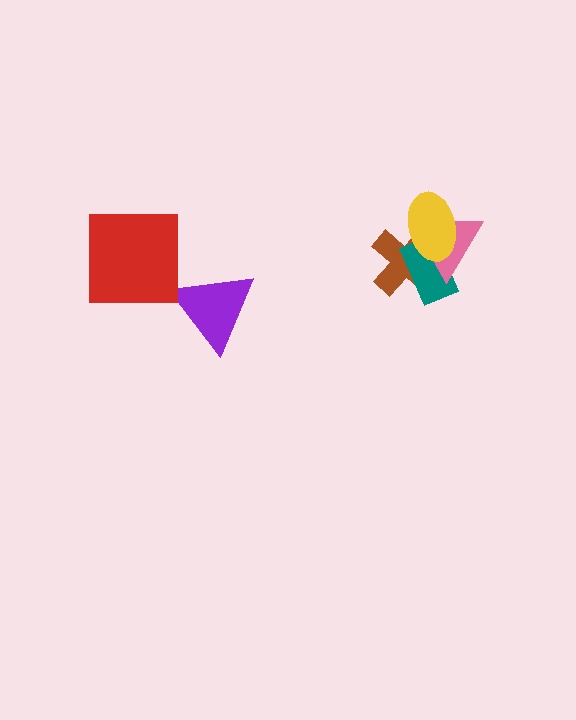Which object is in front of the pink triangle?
The yellow ellipse is in front of the pink triangle.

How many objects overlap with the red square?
0 objects overlap with the red square.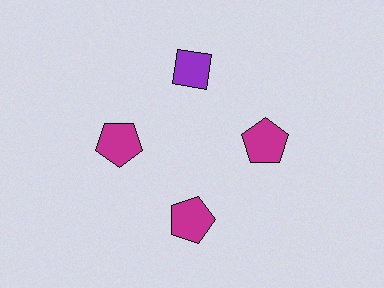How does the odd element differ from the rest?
It differs in both color (purple instead of magenta) and shape (diamond instead of pentagon).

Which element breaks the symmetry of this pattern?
The purple diamond at roughly the 12 o'clock position breaks the symmetry. All other shapes are magenta pentagons.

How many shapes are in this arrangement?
There are 4 shapes arranged in a ring pattern.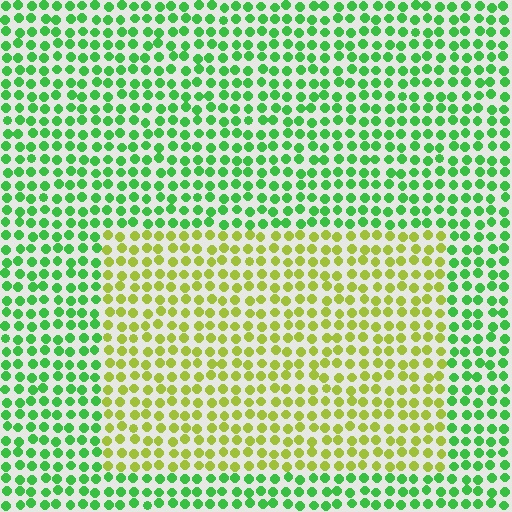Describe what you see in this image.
The image is filled with small green elements in a uniform arrangement. A rectangle-shaped region is visible where the elements are tinted to a slightly different hue, forming a subtle color boundary.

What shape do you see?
I see a rectangle.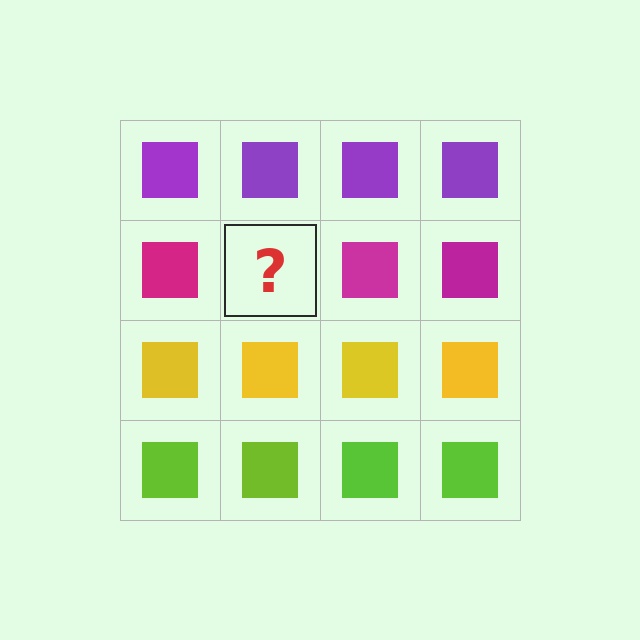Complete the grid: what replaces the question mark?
The question mark should be replaced with a magenta square.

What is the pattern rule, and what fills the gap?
The rule is that each row has a consistent color. The gap should be filled with a magenta square.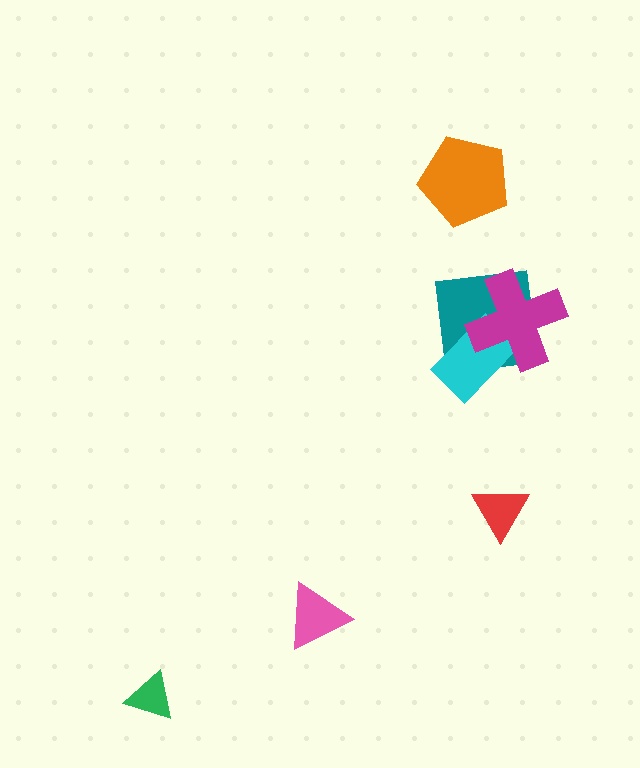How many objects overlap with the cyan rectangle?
2 objects overlap with the cyan rectangle.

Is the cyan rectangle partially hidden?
Yes, it is partially covered by another shape.